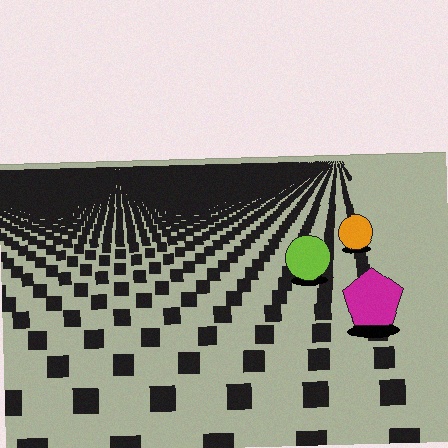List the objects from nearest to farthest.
From nearest to farthest: the magenta pentagon, the lime circle, the orange circle.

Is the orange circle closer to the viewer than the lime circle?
No. The lime circle is closer — you can tell from the texture gradient: the ground texture is coarser near it.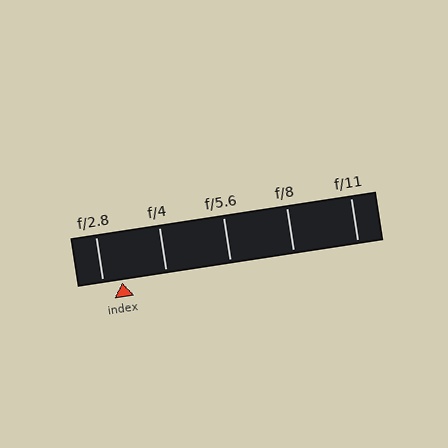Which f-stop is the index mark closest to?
The index mark is closest to f/2.8.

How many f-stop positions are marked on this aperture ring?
There are 5 f-stop positions marked.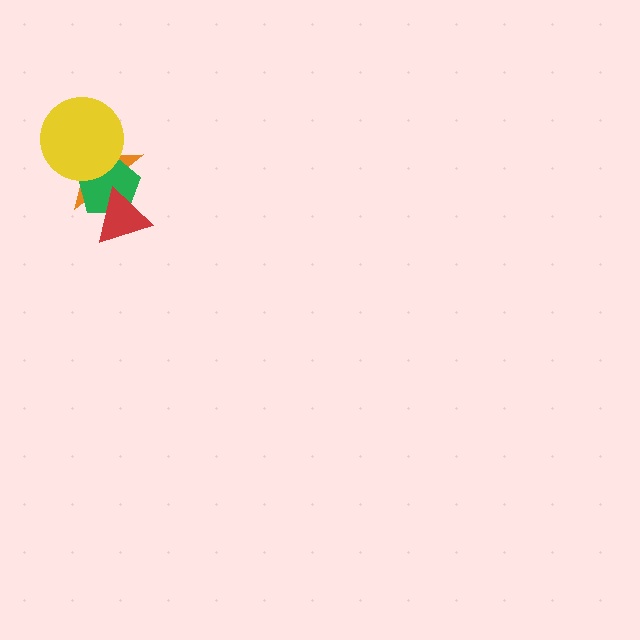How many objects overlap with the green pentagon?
3 objects overlap with the green pentagon.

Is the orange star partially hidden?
Yes, it is partially covered by another shape.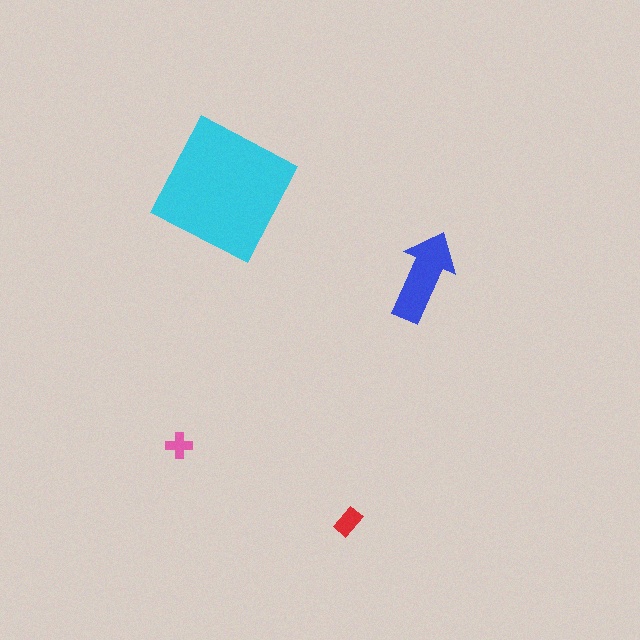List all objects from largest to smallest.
The cyan square, the blue arrow, the red rectangle, the pink cross.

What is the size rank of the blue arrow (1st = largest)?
2nd.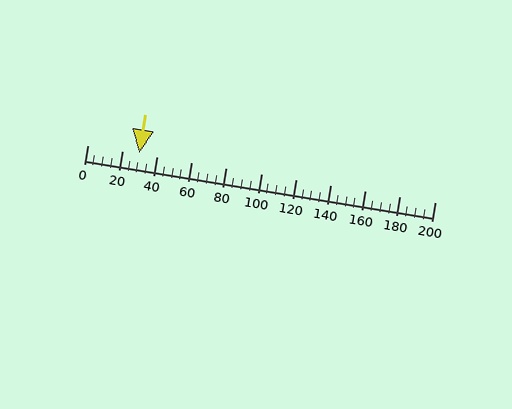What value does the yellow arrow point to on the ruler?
The yellow arrow points to approximately 30.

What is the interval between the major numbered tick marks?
The major tick marks are spaced 20 units apart.